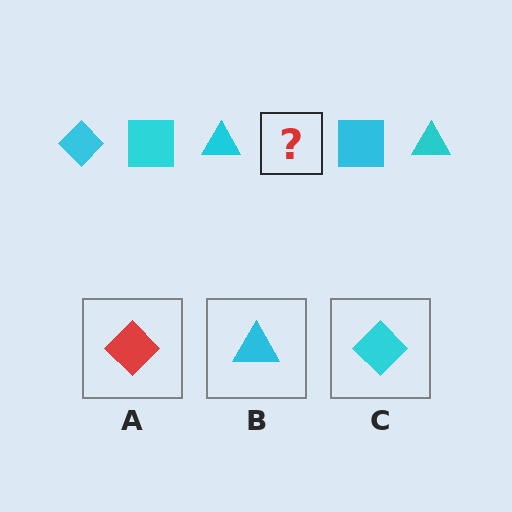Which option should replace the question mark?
Option C.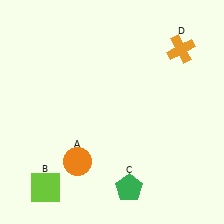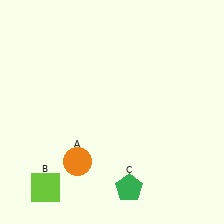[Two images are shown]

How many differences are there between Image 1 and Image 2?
There is 1 difference between the two images.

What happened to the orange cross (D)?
The orange cross (D) was removed in Image 2. It was in the top-right area of Image 1.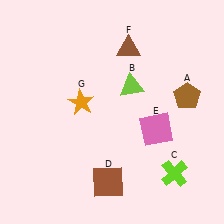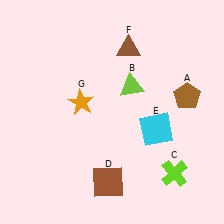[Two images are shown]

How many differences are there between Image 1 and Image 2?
There is 1 difference between the two images.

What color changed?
The square (E) changed from pink in Image 1 to cyan in Image 2.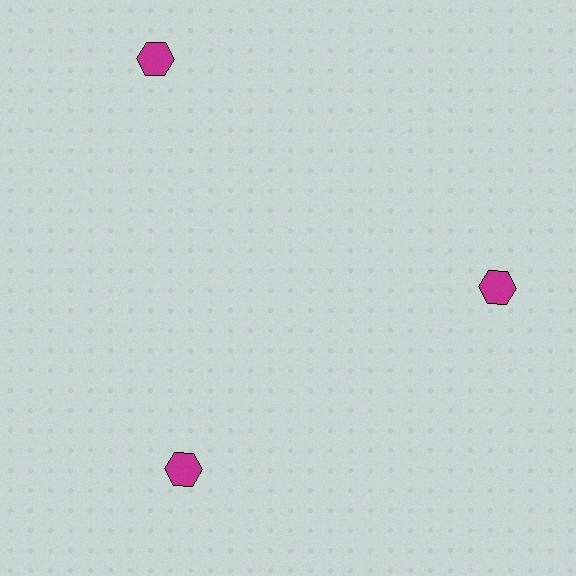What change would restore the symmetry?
The symmetry would be restored by moving it inward, back onto the ring so that all 3 hexagons sit at equal angles and equal distance from the center.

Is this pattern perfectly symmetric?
No. The 3 magenta hexagons are arranged in a ring, but one element near the 11 o'clock position is pushed outward from the center, breaking the 3-fold rotational symmetry.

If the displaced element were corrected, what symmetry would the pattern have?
It would have 3-fold rotational symmetry — the pattern would map onto itself every 120 degrees.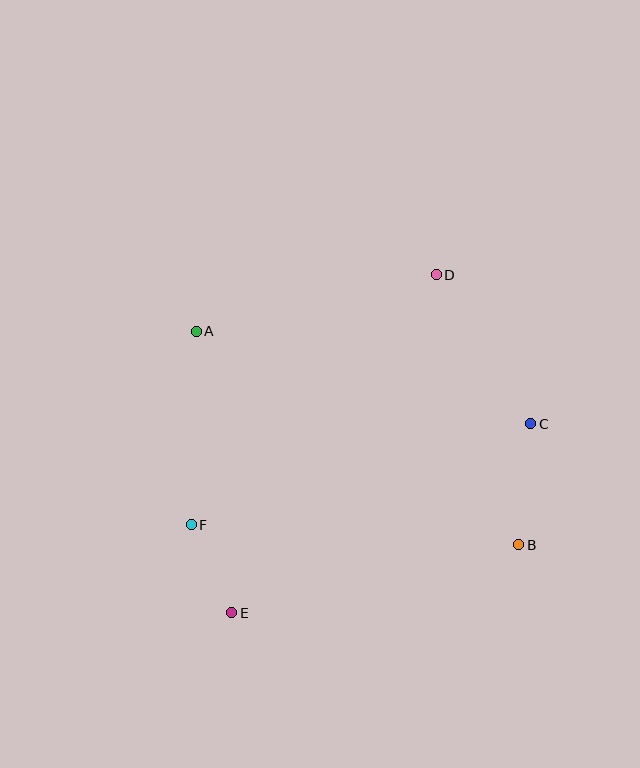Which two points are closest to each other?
Points E and F are closest to each other.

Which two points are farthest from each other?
Points D and E are farthest from each other.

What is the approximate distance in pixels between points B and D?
The distance between B and D is approximately 282 pixels.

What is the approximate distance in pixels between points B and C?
The distance between B and C is approximately 122 pixels.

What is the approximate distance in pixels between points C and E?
The distance between C and E is approximately 354 pixels.